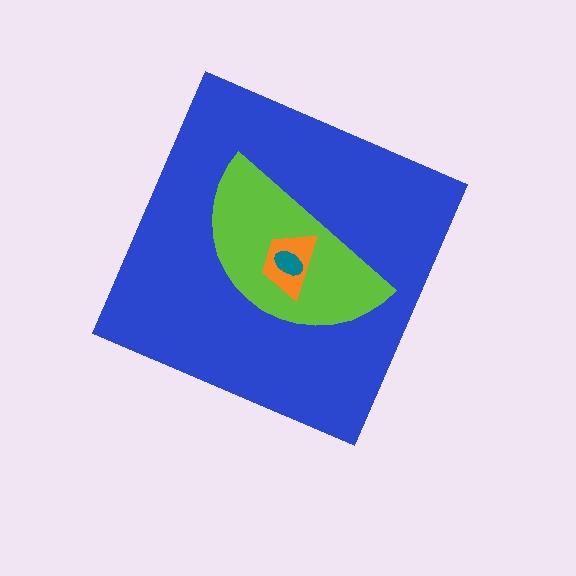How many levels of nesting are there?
4.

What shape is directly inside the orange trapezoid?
The teal ellipse.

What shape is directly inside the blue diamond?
The lime semicircle.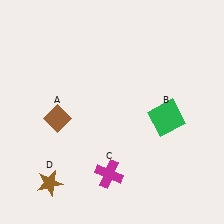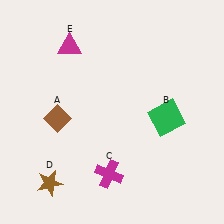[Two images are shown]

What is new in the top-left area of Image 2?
A magenta triangle (E) was added in the top-left area of Image 2.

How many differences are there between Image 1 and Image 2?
There is 1 difference between the two images.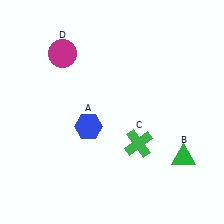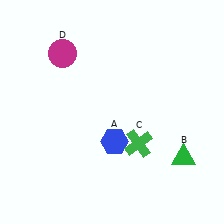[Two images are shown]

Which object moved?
The blue hexagon (A) moved right.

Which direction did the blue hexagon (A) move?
The blue hexagon (A) moved right.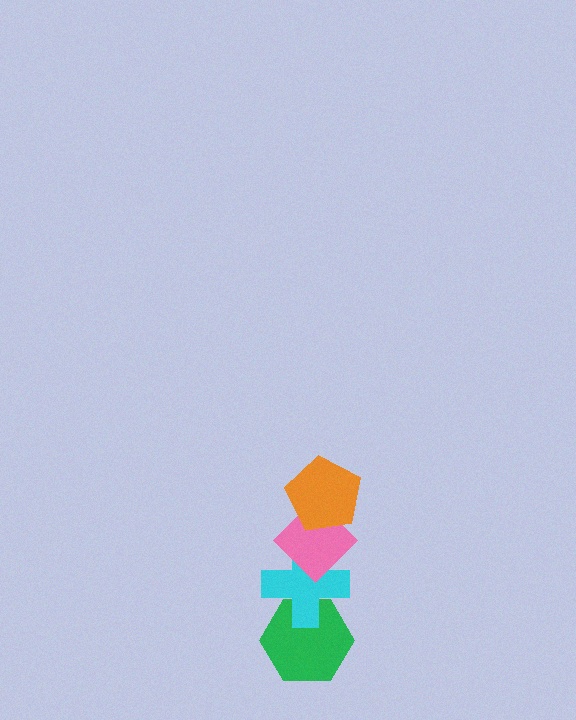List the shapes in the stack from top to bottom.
From top to bottom: the orange pentagon, the pink diamond, the cyan cross, the green hexagon.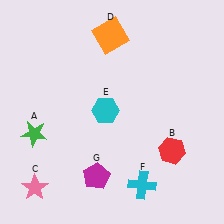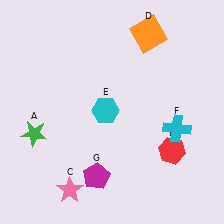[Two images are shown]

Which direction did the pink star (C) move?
The pink star (C) moved right.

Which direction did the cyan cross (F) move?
The cyan cross (F) moved up.